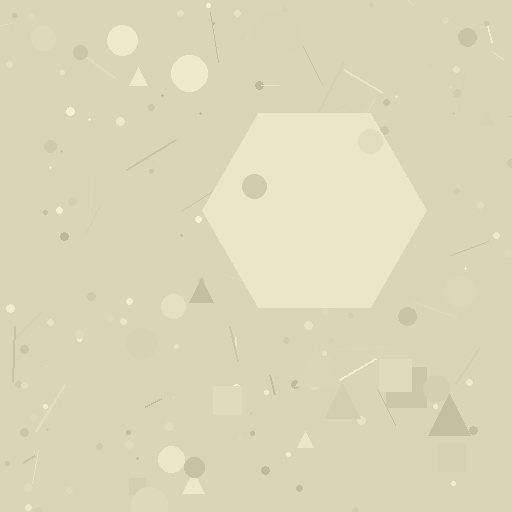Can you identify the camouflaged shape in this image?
The camouflaged shape is a hexagon.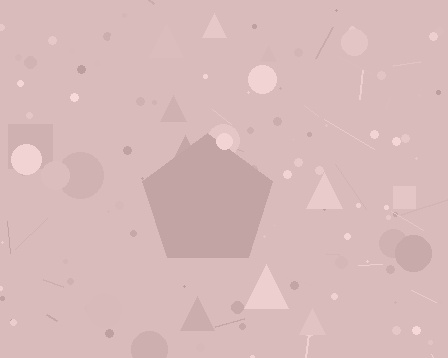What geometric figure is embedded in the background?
A pentagon is embedded in the background.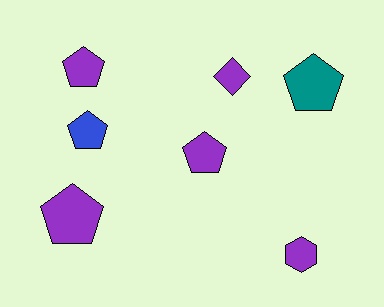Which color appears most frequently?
Purple, with 5 objects.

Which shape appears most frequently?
Pentagon, with 5 objects.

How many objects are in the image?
There are 7 objects.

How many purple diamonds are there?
There is 1 purple diamond.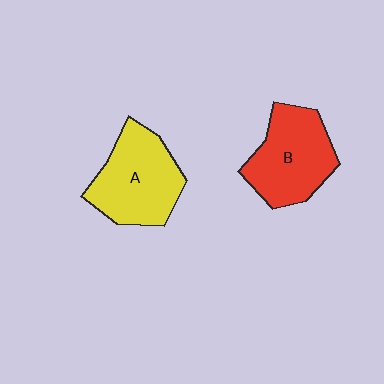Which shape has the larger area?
Shape A (yellow).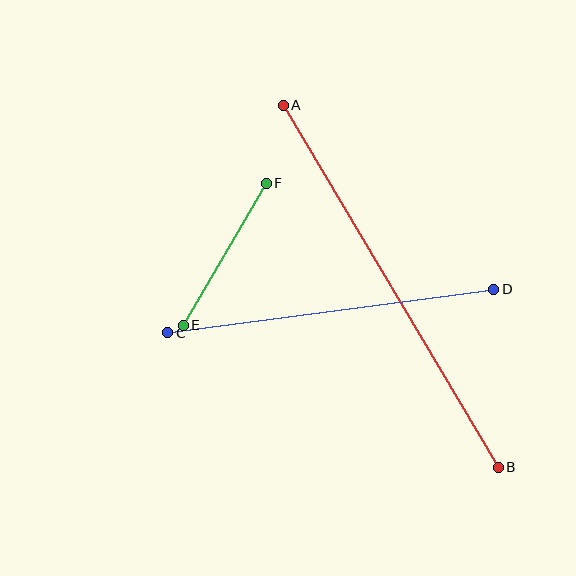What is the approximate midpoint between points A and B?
The midpoint is at approximately (391, 286) pixels.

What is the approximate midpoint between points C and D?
The midpoint is at approximately (331, 311) pixels.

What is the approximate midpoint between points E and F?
The midpoint is at approximately (225, 254) pixels.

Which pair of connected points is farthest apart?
Points A and B are farthest apart.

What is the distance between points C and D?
The distance is approximately 329 pixels.